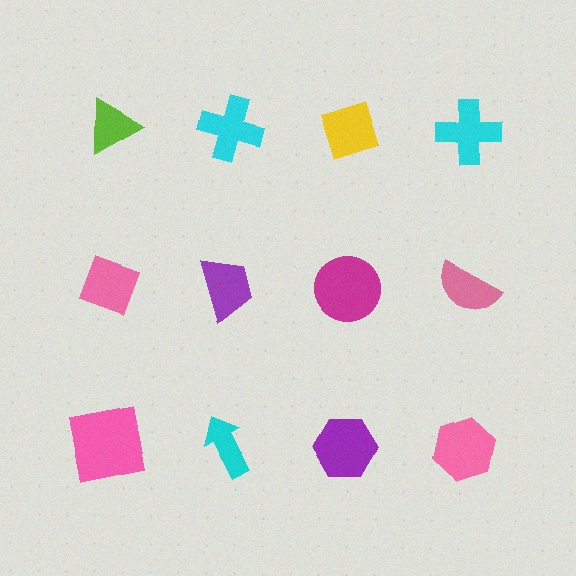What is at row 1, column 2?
A cyan cross.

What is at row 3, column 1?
A pink square.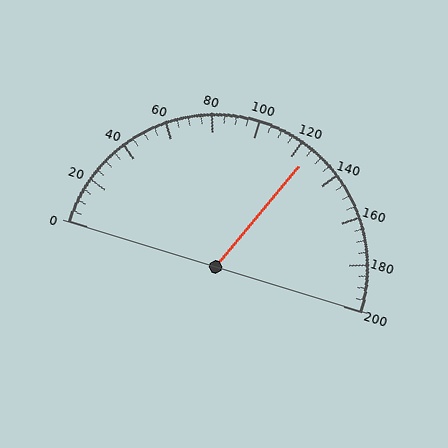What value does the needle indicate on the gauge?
The needle indicates approximately 125.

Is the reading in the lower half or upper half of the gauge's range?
The reading is in the upper half of the range (0 to 200).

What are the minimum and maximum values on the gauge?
The gauge ranges from 0 to 200.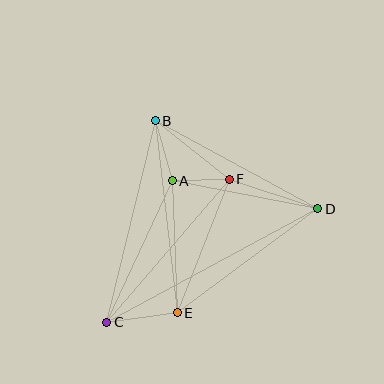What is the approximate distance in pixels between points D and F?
The distance between D and F is approximately 93 pixels.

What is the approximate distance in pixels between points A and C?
The distance between A and C is approximately 156 pixels.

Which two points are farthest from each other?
Points C and D are farthest from each other.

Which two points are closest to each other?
Points A and F are closest to each other.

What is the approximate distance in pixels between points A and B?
The distance between A and B is approximately 63 pixels.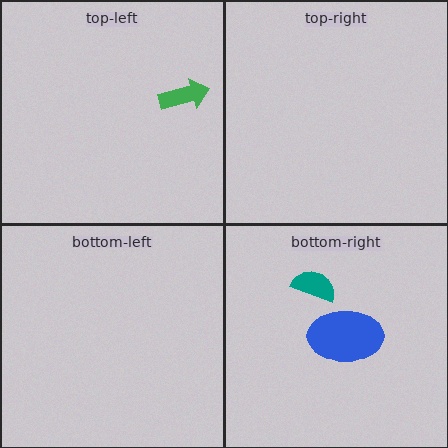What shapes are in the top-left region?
The green arrow.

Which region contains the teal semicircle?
The bottom-right region.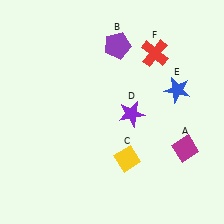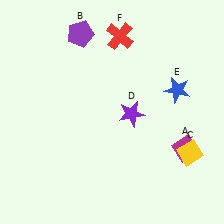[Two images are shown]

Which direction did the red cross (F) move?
The red cross (F) moved left.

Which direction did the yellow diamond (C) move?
The yellow diamond (C) moved right.